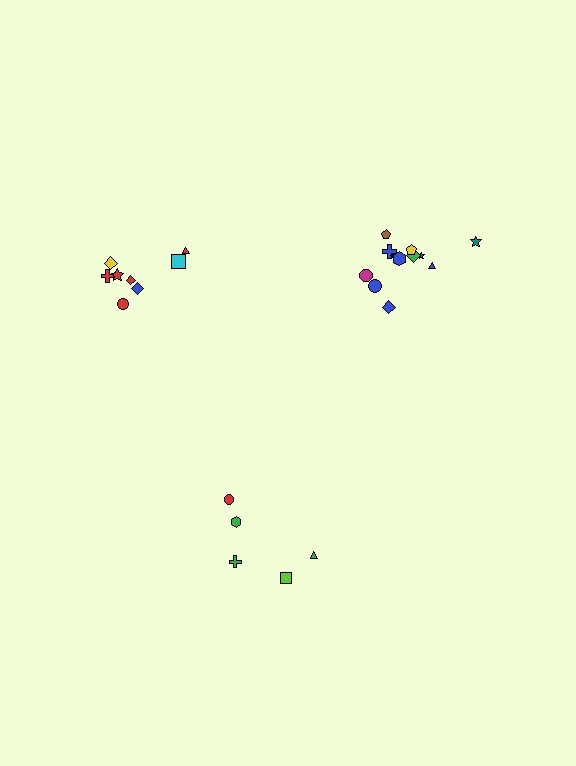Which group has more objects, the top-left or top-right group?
The top-right group.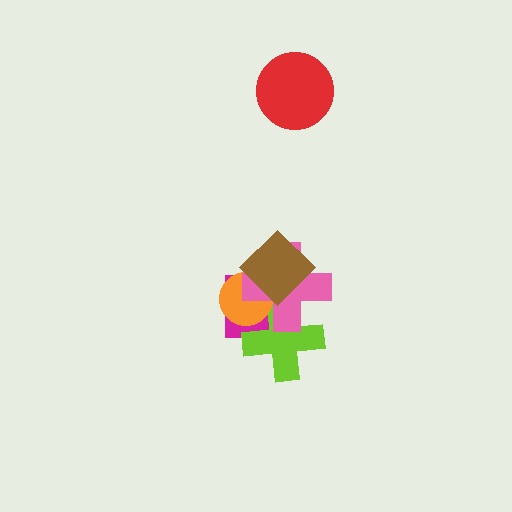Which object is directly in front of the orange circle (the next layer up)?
The pink cross is directly in front of the orange circle.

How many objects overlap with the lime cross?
3 objects overlap with the lime cross.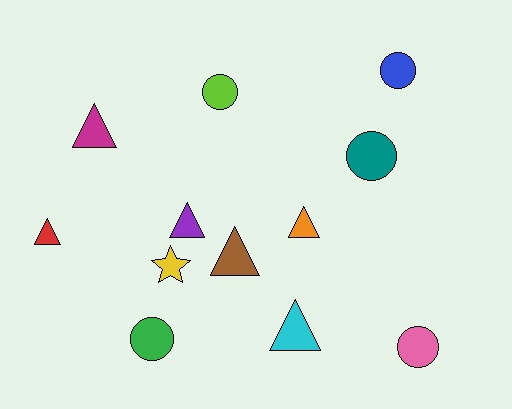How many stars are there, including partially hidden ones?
There is 1 star.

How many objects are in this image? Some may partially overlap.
There are 12 objects.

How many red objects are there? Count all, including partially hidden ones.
There is 1 red object.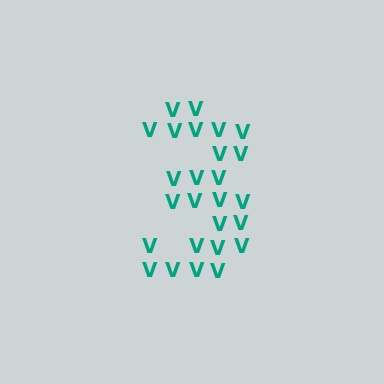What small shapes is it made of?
It is made of small letter V's.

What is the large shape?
The large shape is the digit 3.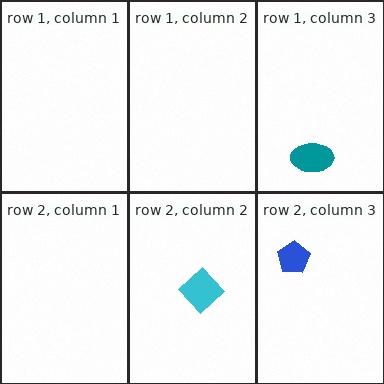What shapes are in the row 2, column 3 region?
The blue pentagon.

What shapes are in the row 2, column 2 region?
The cyan diamond.